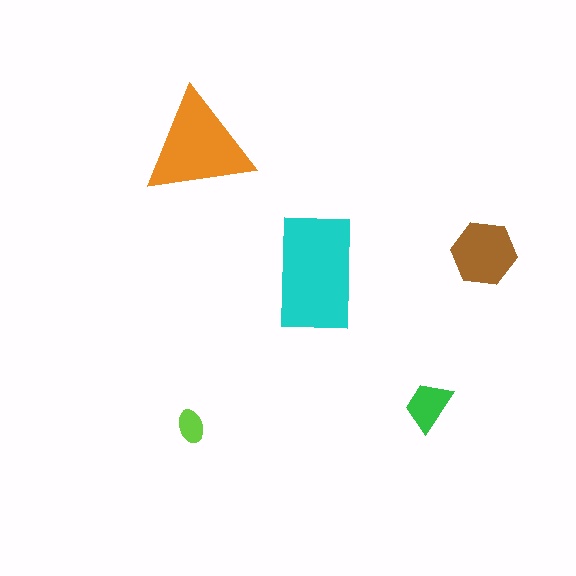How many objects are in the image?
There are 5 objects in the image.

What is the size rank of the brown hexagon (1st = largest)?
3rd.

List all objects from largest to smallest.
The cyan rectangle, the orange triangle, the brown hexagon, the green trapezoid, the lime ellipse.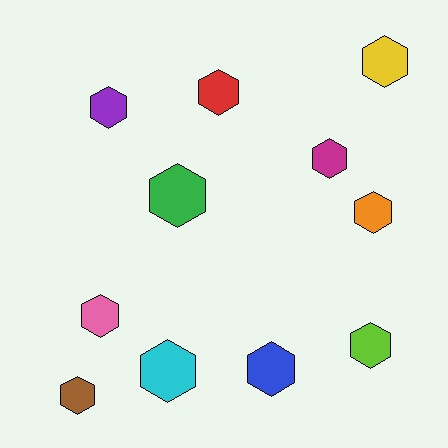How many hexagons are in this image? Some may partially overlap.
There are 11 hexagons.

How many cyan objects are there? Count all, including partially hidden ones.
There is 1 cyan object.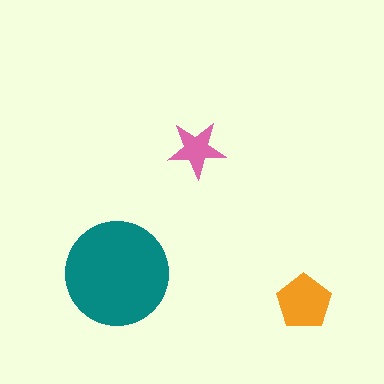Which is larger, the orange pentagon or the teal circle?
The teal circle.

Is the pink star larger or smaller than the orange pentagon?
Smaller.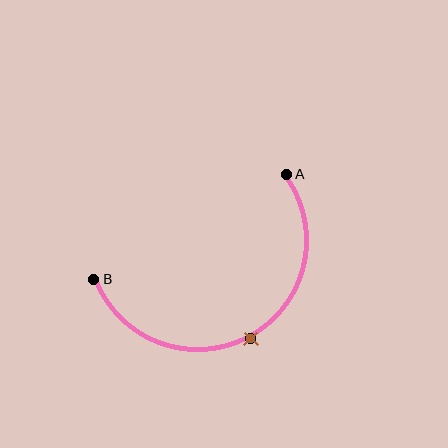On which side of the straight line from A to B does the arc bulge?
The arc bulges below the straight line connecting A and B.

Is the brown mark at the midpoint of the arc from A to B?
Yes. The brown mark lies on the arc at equal arc-length from both A and B — it is the arc midpoint.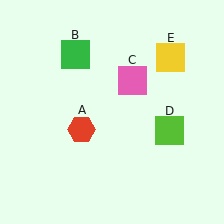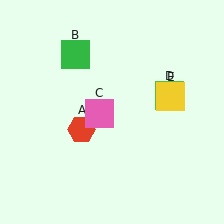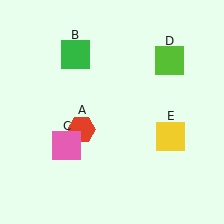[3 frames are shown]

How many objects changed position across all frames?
3 objects changed position: pink square (object C), lime square (object D), yellow square (object E).